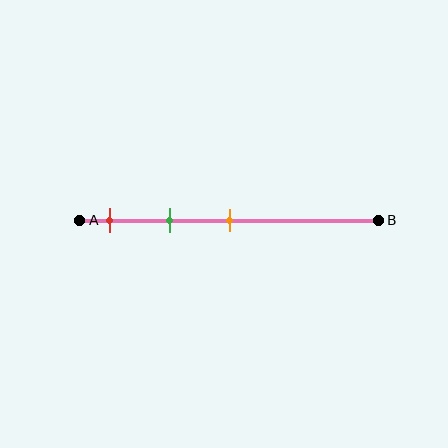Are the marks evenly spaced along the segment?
Yes, the marks are approximately evenly spaced.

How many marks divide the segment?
There are 3 marks dividing the segment.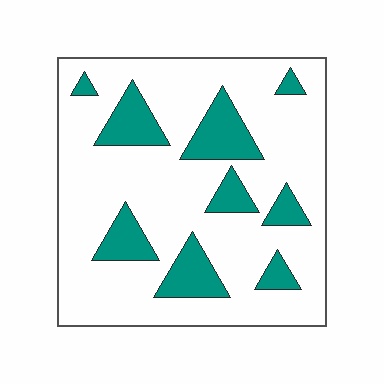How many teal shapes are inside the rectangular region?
9.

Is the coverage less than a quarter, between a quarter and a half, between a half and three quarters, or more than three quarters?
Less than a quarter.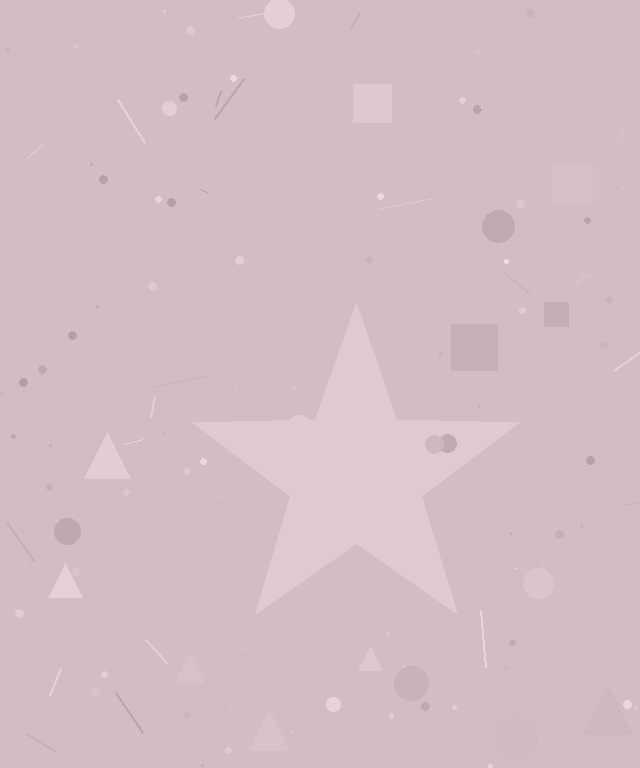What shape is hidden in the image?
A star is hidden in the image.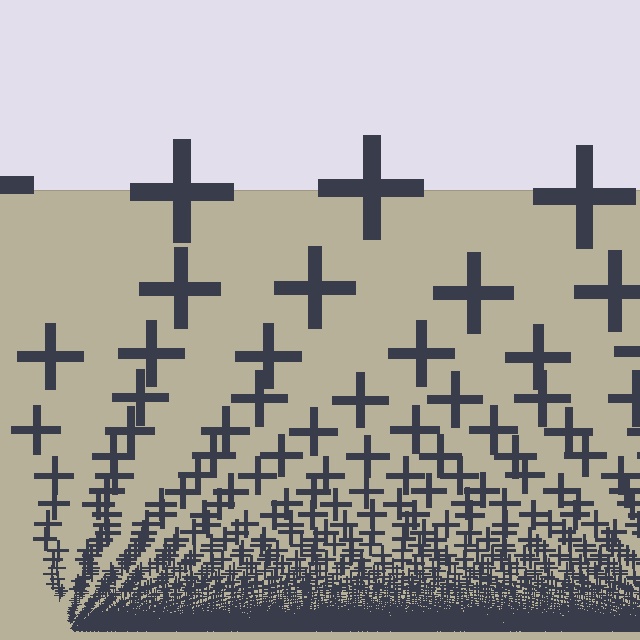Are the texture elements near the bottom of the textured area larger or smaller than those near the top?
Smaller. The gradient is inverted — elements near the bottom are smaller and denser.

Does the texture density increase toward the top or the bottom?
Density increases toward the bottom.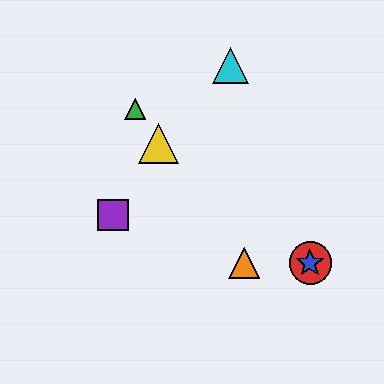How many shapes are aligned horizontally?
3 shapes (the red circle, the blue star, the orange triangle) are aligned horizontally.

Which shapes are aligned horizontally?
The red circle, the blue star, the orange triangle are aligned horizontally.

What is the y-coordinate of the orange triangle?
The orange triangle is at y≈263.